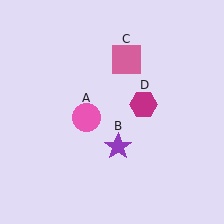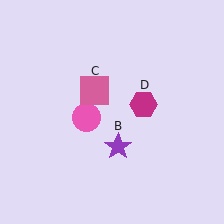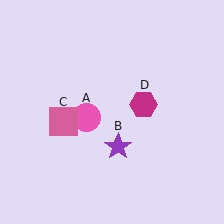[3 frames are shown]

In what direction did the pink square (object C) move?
The pink square (object C) moved down and to the left.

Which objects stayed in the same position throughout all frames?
Pink circle (object A) and purple star (object B) and magenta hexagon (object D) remained stationary.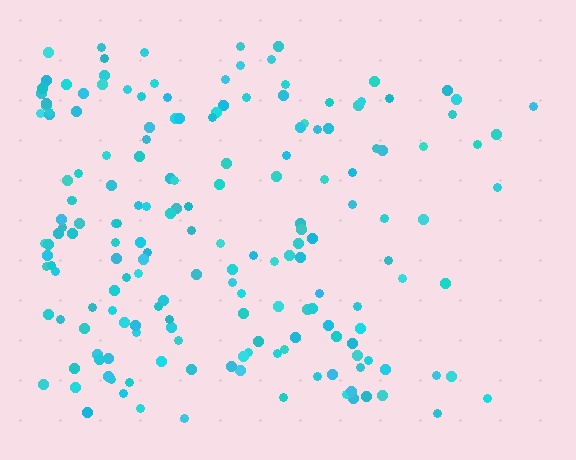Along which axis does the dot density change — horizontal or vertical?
Horizontal.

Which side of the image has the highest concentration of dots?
The left.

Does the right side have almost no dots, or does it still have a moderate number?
Still a moderate number, just noticeably fewer than the left.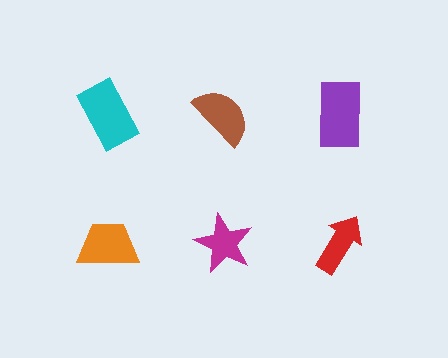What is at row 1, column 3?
A purple rectangle.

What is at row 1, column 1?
A cyan rectangle.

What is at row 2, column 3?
A red arrow.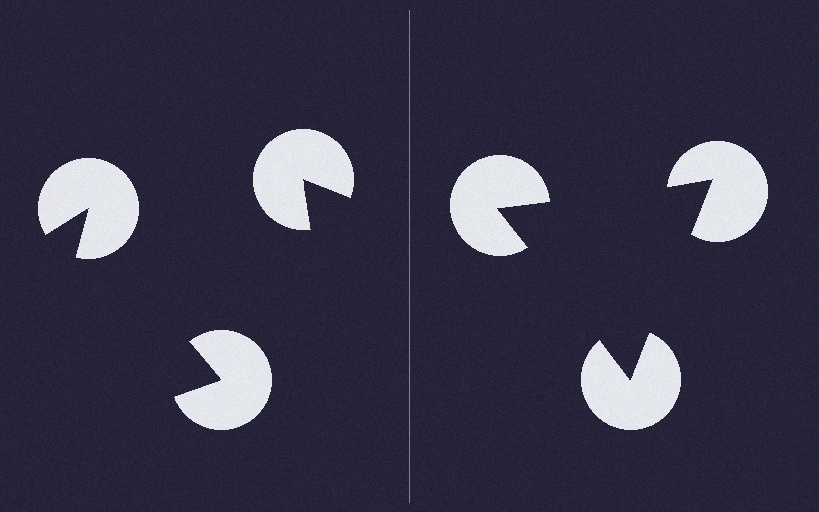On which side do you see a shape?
An illusory triangle appears on the right side. On the left side the wedge cuts are rotated, so no coherent shape forms.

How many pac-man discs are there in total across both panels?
6 — 3 on each side.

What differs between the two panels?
The pac-man discs are positioned identically on both sides; only the wedge orientations differ. On the right they align to a triangle; on the left they are misaligned.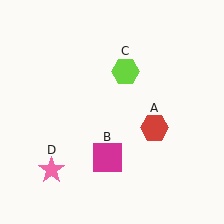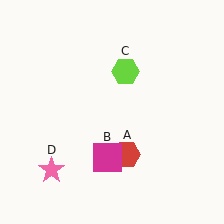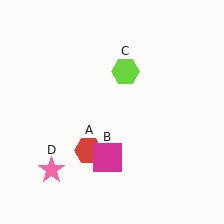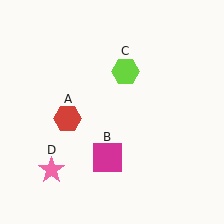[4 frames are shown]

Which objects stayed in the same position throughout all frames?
Magenta square (object B) and lime hexagon (object C) and pink star (object D) remained stationary.